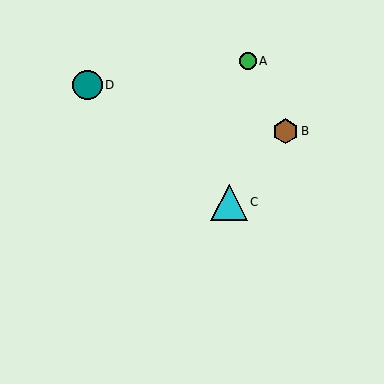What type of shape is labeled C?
Shape C is a cyan triangle.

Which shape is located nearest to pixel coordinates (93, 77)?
The teal circle (labeled D) at (87, 85) is nearest to that location.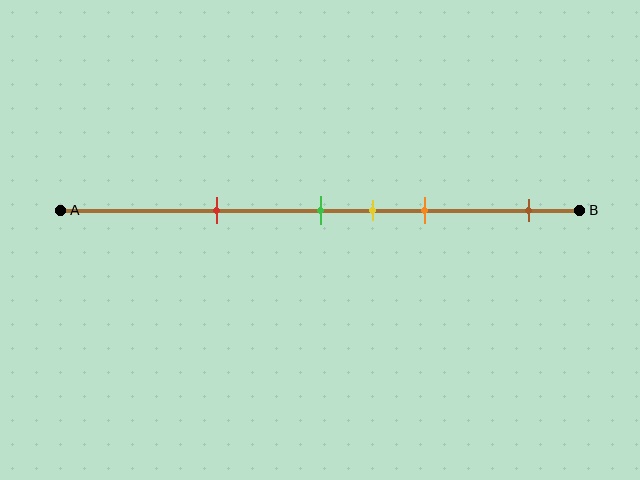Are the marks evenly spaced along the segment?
No, the marks are not evenly spaced.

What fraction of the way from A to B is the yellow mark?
The yellow mark is approximately 60% (0.6) of the way from A to B.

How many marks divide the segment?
There are 5 marks dividing the segment.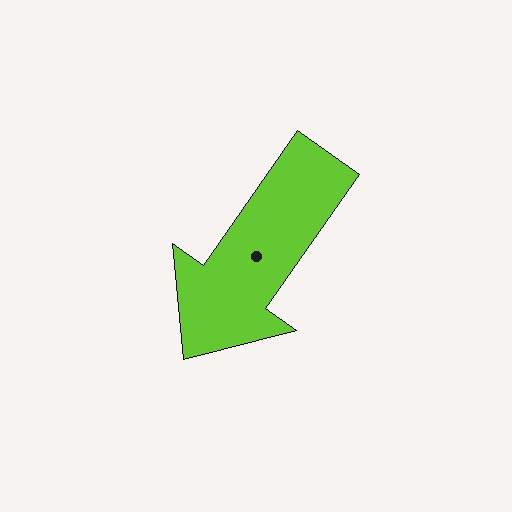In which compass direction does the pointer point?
Southwest.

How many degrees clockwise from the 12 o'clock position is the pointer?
Approximately 215 degrees.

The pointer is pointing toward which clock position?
Roughly 7 o'clock.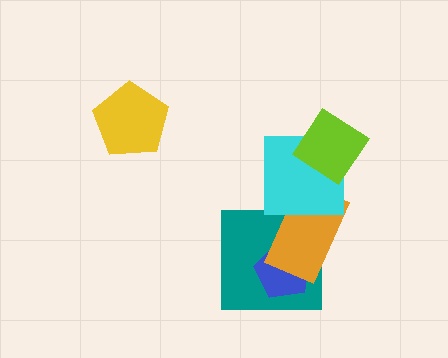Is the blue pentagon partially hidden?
Yes, it is partially covered by another shape.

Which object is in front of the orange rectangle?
The cyan square is in front of the orange rectangle.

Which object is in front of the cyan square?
The lime diamond is in front of the cyan square.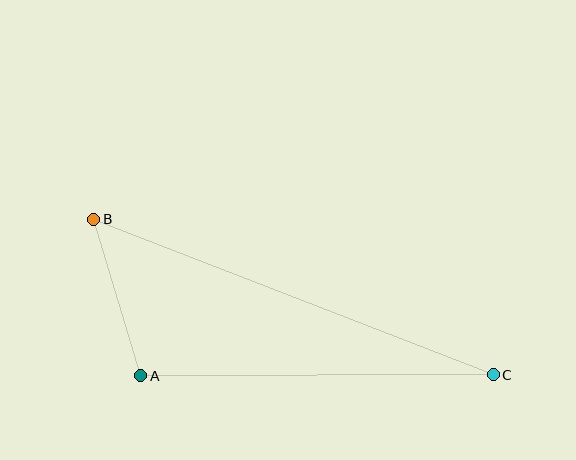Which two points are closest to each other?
Points A and B are closest to each other.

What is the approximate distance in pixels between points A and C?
The distance between A and C is approximately 353 pixels.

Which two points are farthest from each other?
Points B and C are farthest from each other.